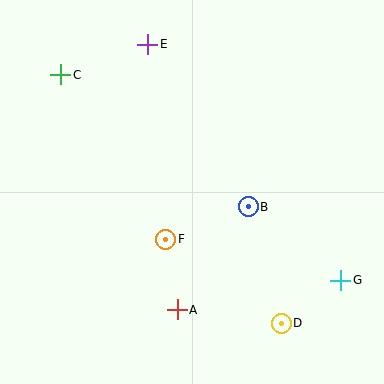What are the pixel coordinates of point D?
Point D is at (281, 323).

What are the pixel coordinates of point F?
Point F is at (166, 239).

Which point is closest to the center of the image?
Point F at (166, 239) is closest to the center.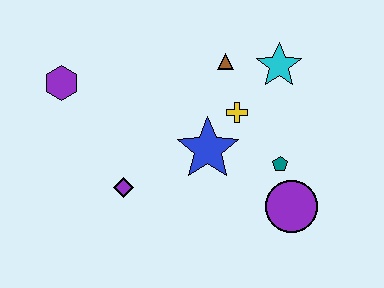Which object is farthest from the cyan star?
The purple hexagon is farthest from the cyan star.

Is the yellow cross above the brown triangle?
No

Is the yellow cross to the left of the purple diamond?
No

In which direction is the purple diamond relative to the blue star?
The purple diamond is to the left of the blue star.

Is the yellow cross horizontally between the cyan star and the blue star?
Yes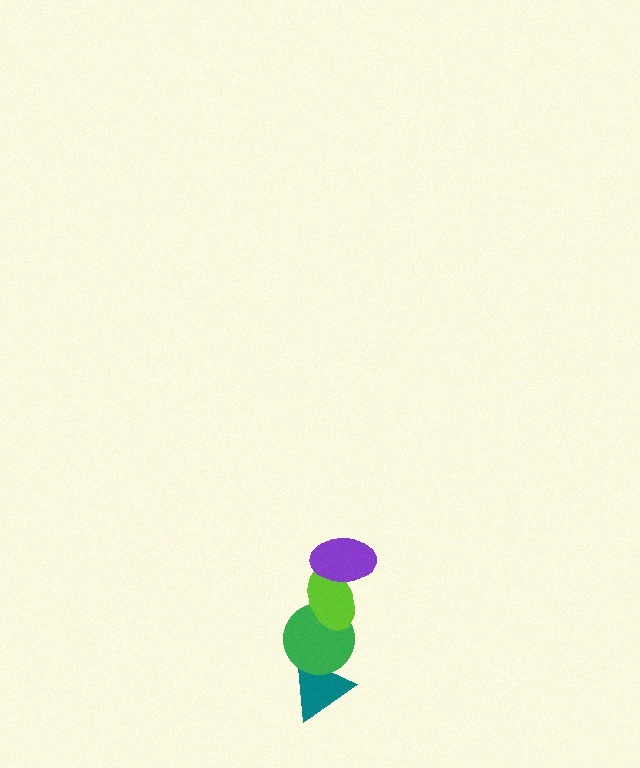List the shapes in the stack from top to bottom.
From top to bottom: the purple ellipse, the lime ellipse, the green circle, the teal triangle.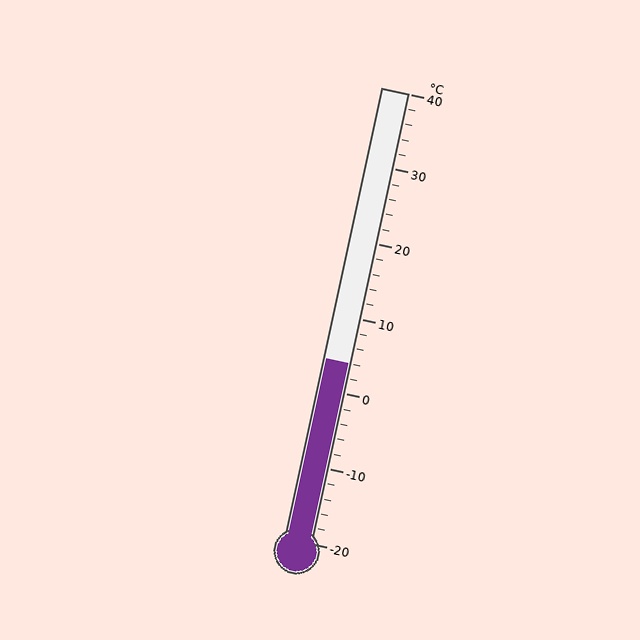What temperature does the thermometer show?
The thermometer shows approximately 4°C.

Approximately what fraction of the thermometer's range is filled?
The thermometer is filled to approximately 40% of its range.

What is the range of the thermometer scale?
The thermometer scale ranges from -20°C to 40°C.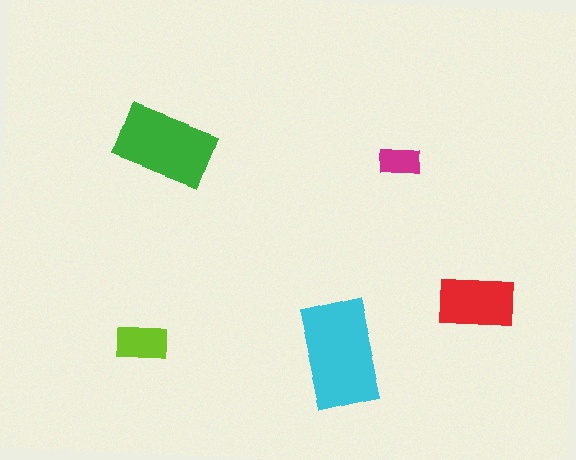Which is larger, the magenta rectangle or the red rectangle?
The red one.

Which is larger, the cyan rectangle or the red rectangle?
The cyan one.